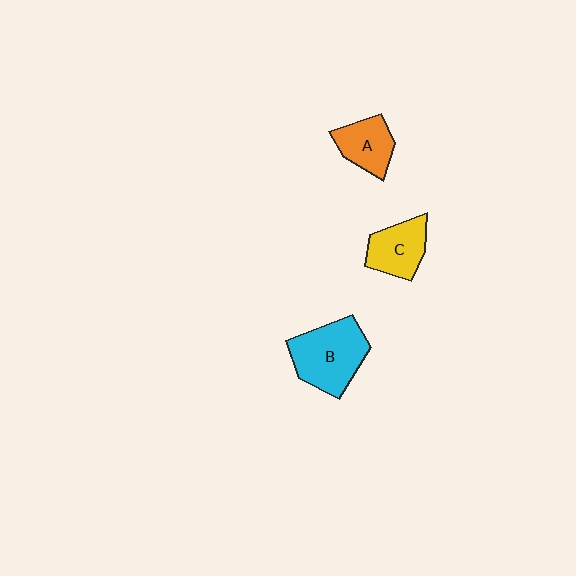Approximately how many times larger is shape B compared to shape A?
Approximately 1.7 times.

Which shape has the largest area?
Shape B (cyan).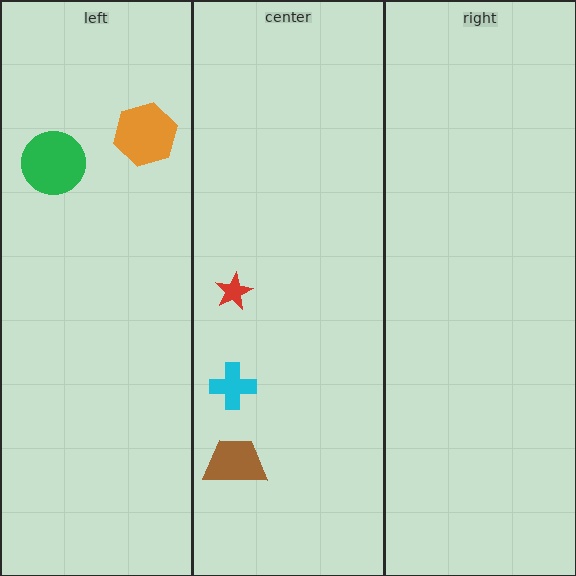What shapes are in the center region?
The brown trapezoid, the cyan cross, the red star.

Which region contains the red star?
The center region.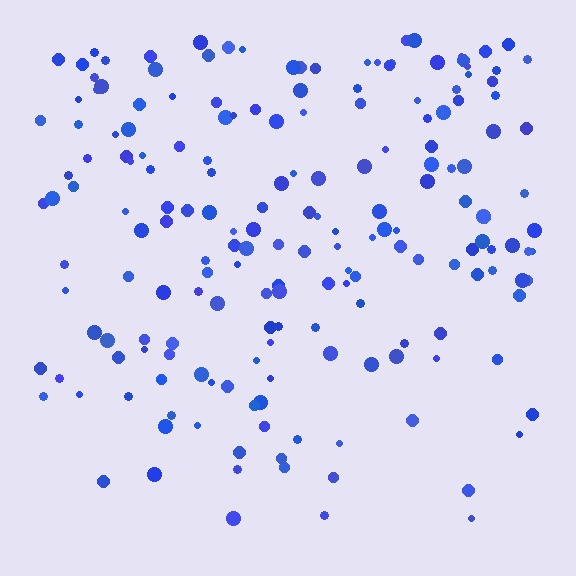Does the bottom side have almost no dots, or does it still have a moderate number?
Still a moderate number, just noticeably fewer than the top.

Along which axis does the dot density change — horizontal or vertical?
Vertical.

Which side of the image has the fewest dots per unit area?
The bottom.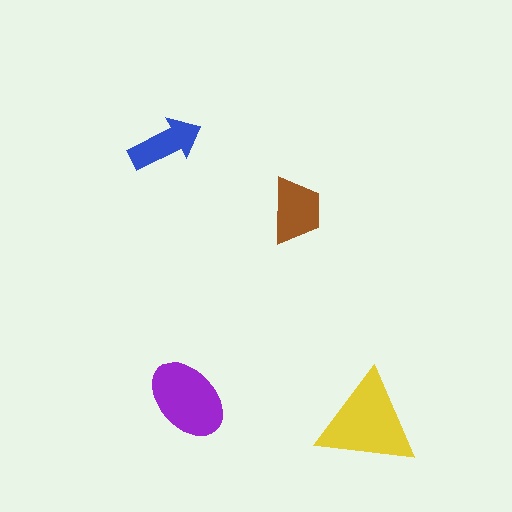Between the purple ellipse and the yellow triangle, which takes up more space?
The yellow triangle.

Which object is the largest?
The yellow triangle.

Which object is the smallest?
The blue arrow.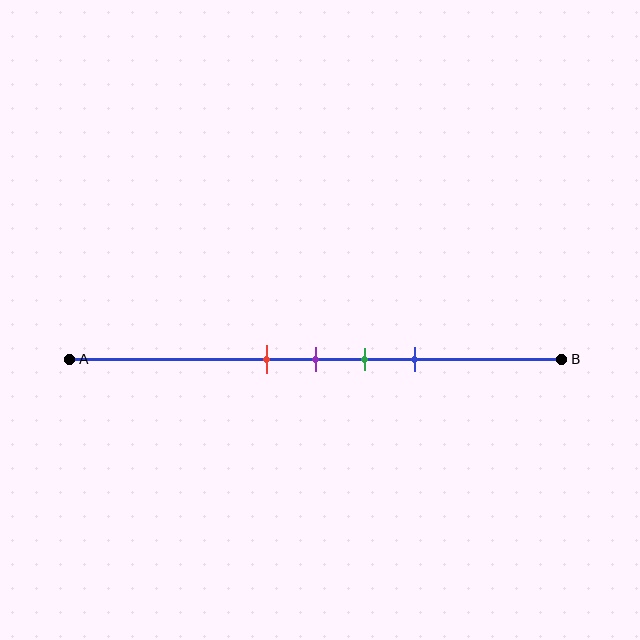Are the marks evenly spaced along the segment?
Yes, the marks are approximately evenly spaced.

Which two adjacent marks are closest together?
The red and purple marks are the closest adjacent pair.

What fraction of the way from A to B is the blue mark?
The blue mark is approximately 70% (0.7) of the way from A to B.